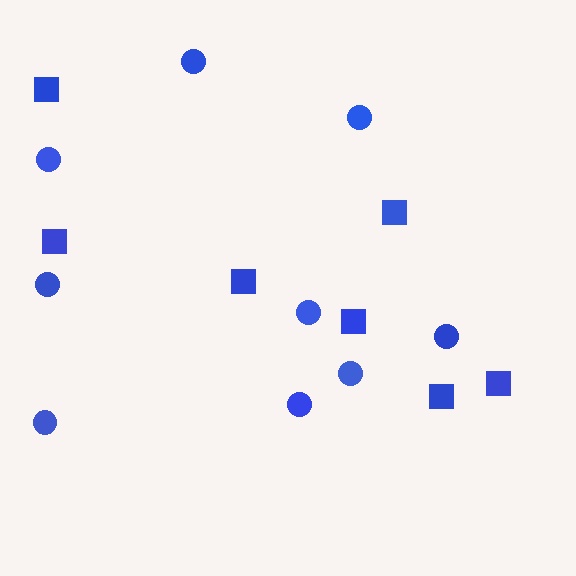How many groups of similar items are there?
There are 2 groups: one group of circles (9) and one group of squares (7).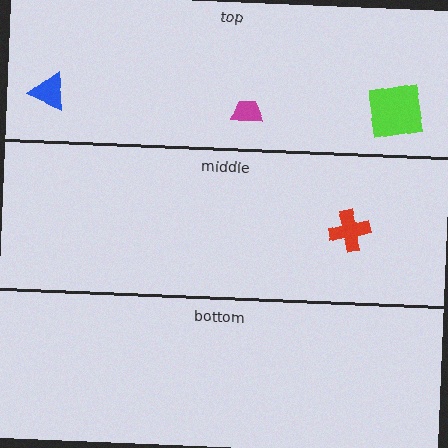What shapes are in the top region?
The blue triangle, the lime square, the magenta trapezoid.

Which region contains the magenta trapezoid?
The top region.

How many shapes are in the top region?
3.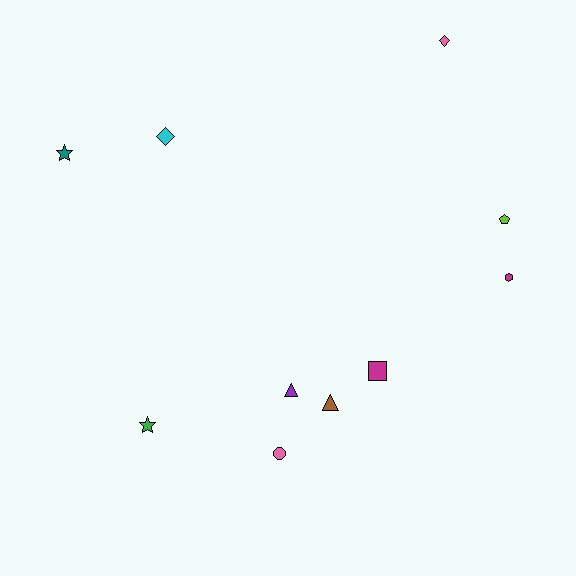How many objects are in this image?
There are 10 objects.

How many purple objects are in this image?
There is 1 purple object.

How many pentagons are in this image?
There is 1 pentagon.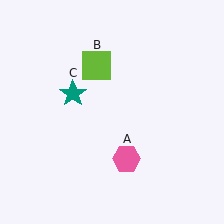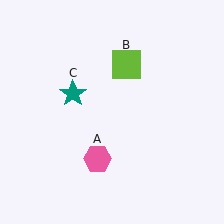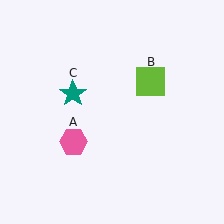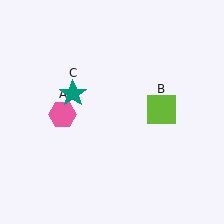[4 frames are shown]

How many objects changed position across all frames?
2 objects changed position: pink hexagon (object A), lime square (object B).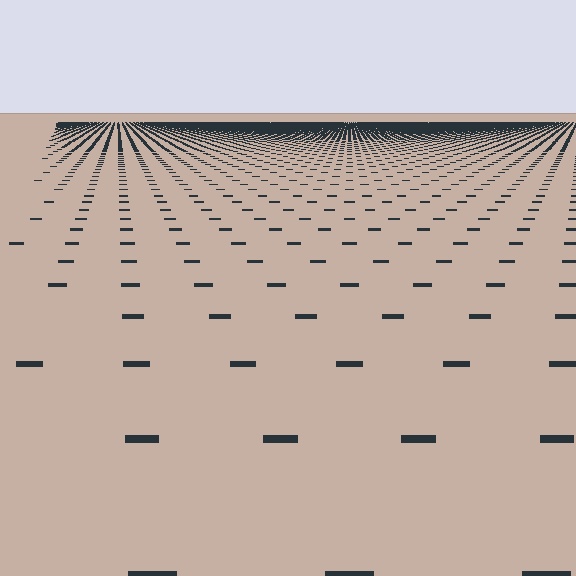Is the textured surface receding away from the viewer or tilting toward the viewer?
The surface is receding away from the viewer. Texture elements get smaller and denser toward the top.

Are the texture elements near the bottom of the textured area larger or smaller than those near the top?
Larger. Near the bottom, elements are closer to the viewer and appear at a bigger on-screen size.